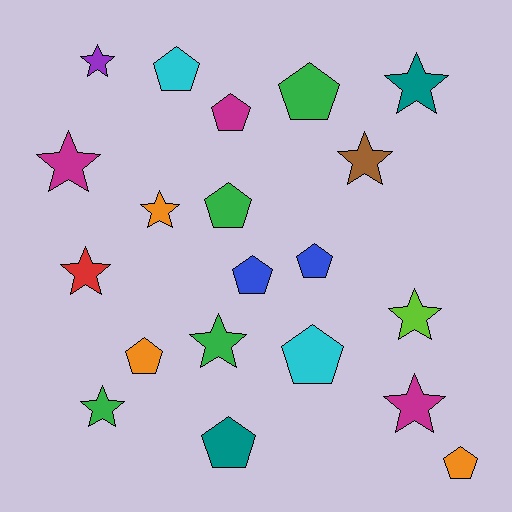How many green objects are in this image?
There are 4 green objects.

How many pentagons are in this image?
There are 10 pentagons.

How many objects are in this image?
There are 20 objects.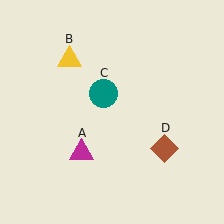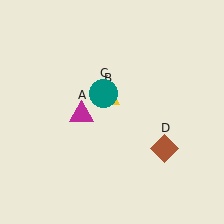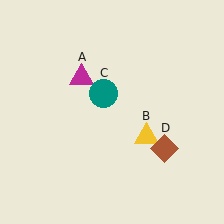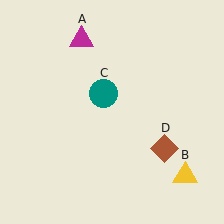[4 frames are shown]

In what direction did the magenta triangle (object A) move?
The magenta triangle (object A) moved up.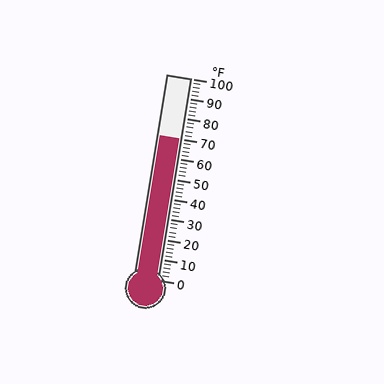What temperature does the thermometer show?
The thermometer shows approximately 70°F.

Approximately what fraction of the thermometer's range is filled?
The thermometer is filled to approximately 70% of its range.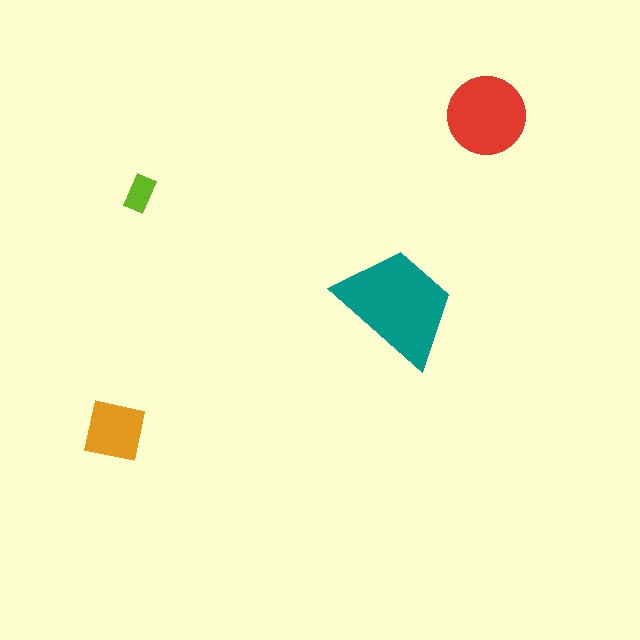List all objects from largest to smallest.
The teal trapezoid, the red circle, the orange square, the lime rectangle.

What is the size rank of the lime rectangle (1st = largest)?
4th.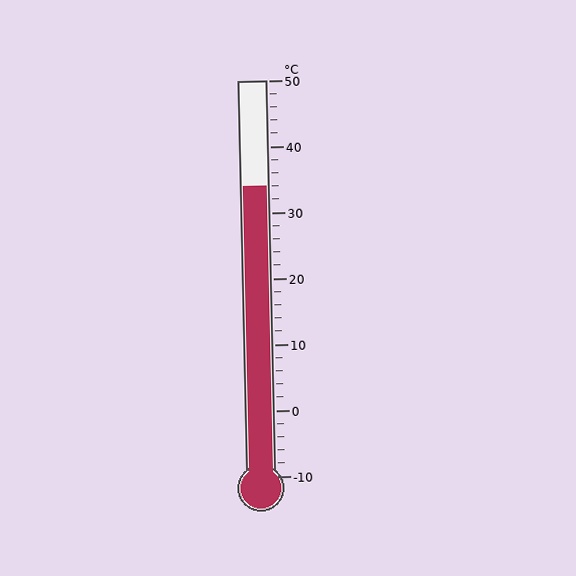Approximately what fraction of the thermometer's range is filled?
The thermometer is filled to approximately 75% of its range.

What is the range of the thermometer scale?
The thermometer scale ranges from -10°C to 50°C.